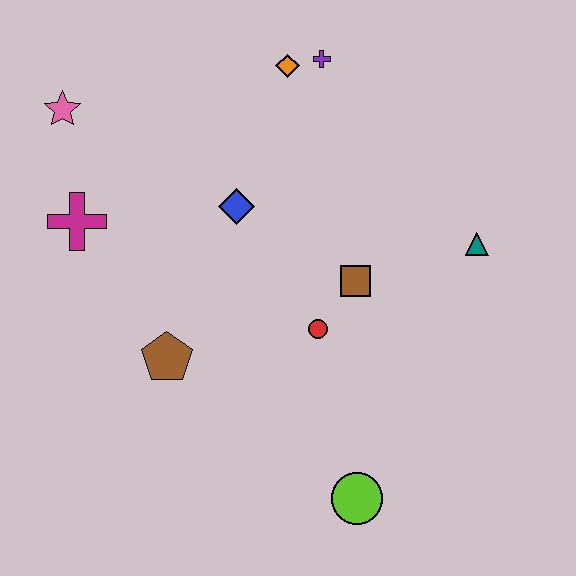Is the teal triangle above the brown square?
Yes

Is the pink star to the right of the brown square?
No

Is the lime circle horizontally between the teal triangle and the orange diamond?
Yes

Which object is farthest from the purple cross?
The lime circle is farthest from the purple cross.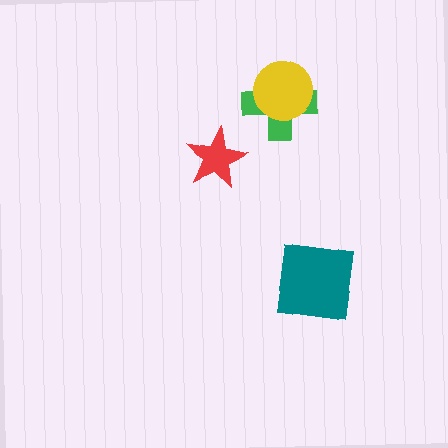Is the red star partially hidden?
No, no other shape covers it.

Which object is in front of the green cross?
The yellow circle is in front of the green cross.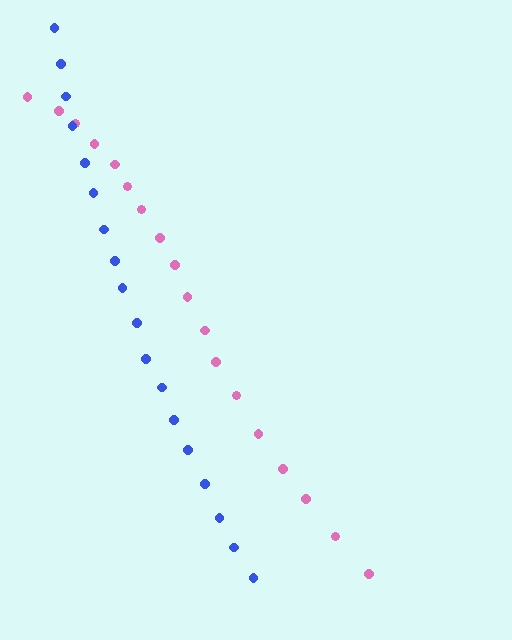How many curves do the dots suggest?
There are 2 distinct paths.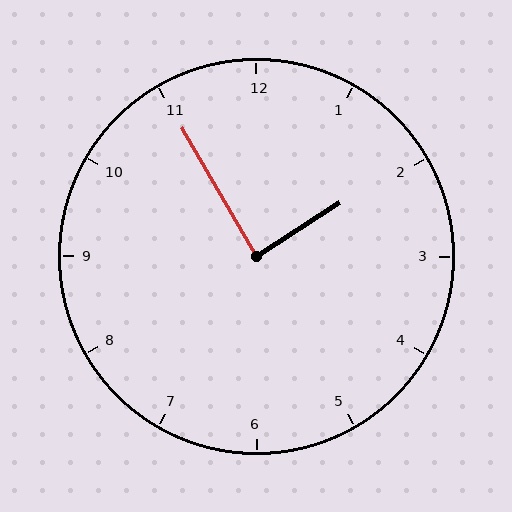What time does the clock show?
1:55.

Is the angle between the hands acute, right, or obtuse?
It is right.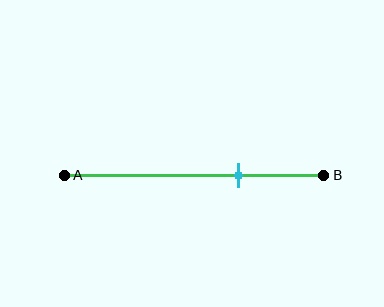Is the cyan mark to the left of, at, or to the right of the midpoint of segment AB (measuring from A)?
The cyan mark is to the right of the midpoint of segment AB.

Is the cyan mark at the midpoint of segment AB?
No, the mark is at about 65% from A, not at the 50% midpoint.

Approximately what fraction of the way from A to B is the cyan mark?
The cyan mark is approximately 65% of the way from A to B.